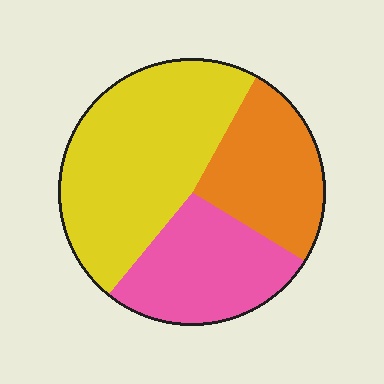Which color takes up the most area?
Yellow, at roughly 45%.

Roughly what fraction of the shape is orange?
Orange takes up about one quarter (1/4) of the shape.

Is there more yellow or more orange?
Yellow.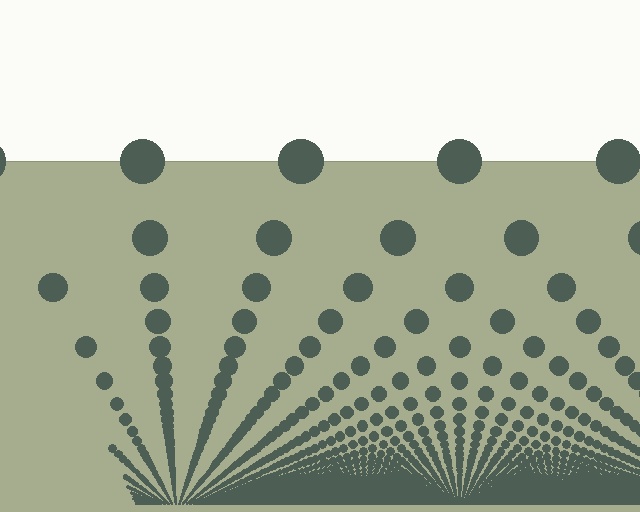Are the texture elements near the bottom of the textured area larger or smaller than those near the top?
Smaller. The gradient is inverted — elements near the bottom are smaller and denser.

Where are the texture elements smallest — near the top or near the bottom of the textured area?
Near the bottom.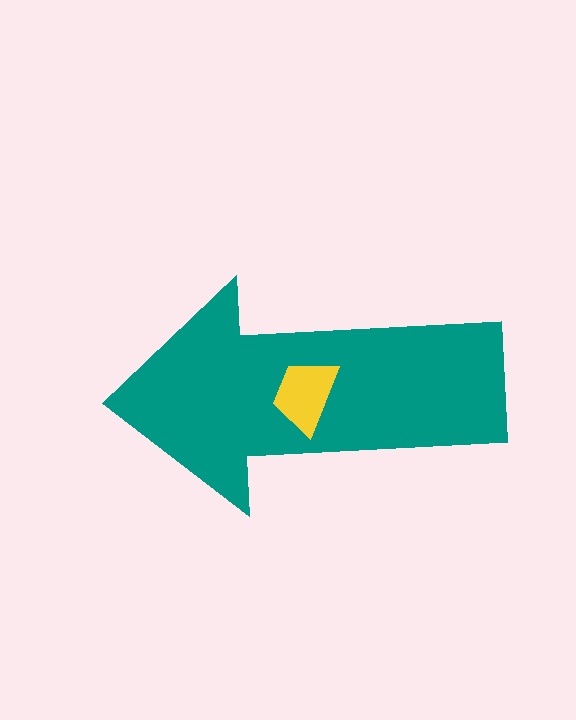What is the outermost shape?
The teal arrow.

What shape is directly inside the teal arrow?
The yellow trapezoid.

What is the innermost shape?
The yellow trapezoid.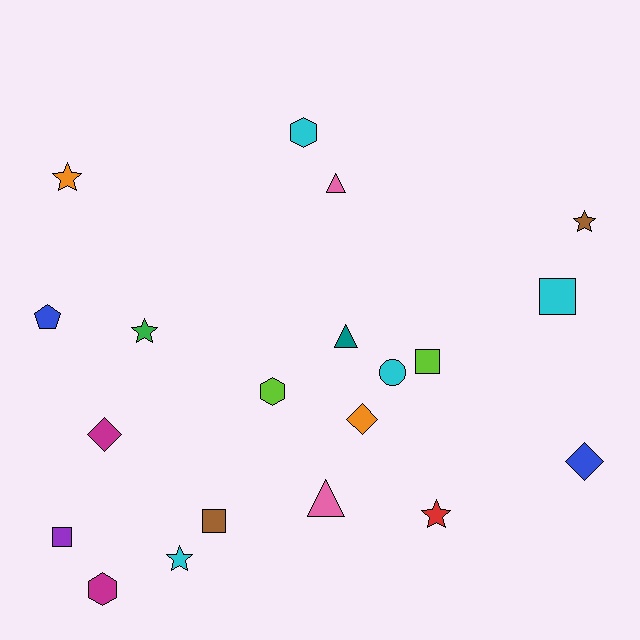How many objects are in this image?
There are 20 objects.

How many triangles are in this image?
There are 3 triangles.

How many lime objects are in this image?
There are 2 lime objects.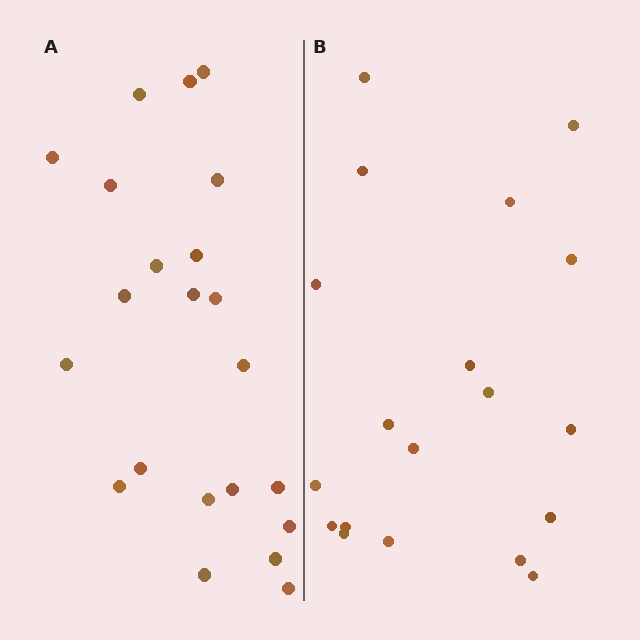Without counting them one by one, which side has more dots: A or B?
Region A (the left region) has more dots.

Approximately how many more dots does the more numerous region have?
Region A has just a few more — roughly 2 or 3 more dots than region B.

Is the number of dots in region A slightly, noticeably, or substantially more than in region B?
Region A has only slightly more — the two regions are fairly close. The ratio is roughly 1.2 to 1.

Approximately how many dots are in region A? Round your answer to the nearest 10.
About 20 dots. (The exact count is 22, which rounds to 20.)